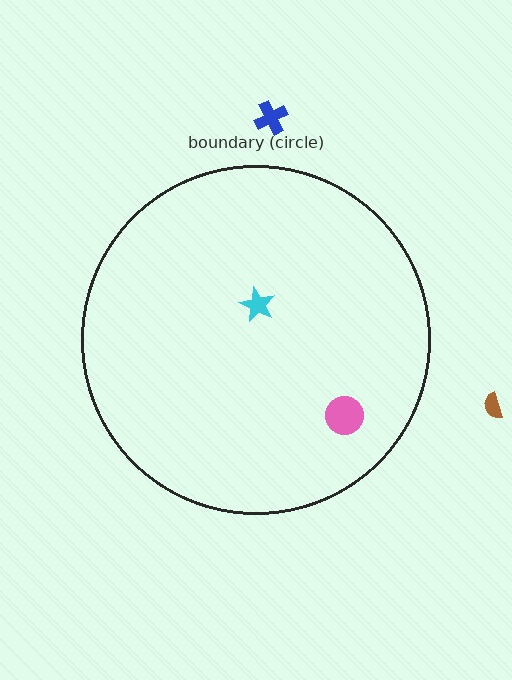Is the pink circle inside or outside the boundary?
Inside.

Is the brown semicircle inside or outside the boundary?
Outside.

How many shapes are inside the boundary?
2 inside, 2 outside.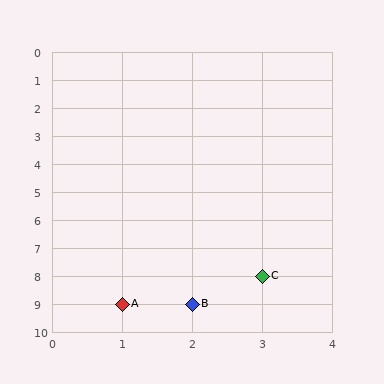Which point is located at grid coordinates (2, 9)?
Point B is at (2, 9).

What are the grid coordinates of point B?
Point B is at grid coordinates (2, 9).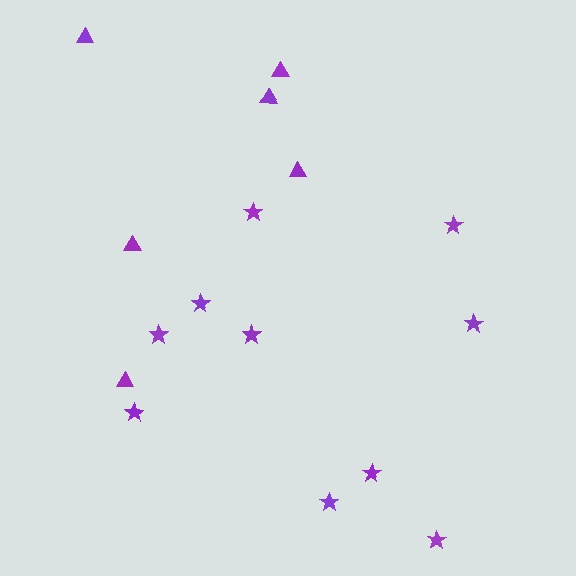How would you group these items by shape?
There are 2 groups: one group of triangles (6) and one group of stars (10).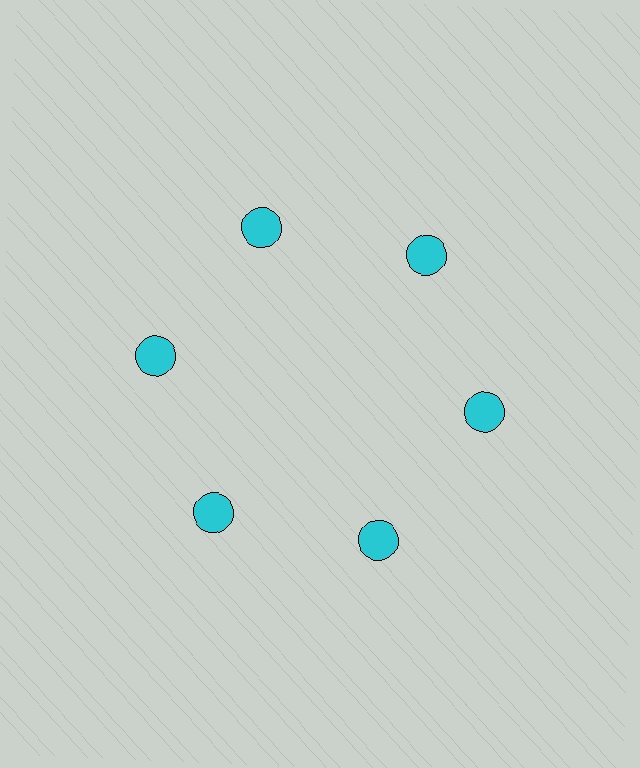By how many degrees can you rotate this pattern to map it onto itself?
The pattern maps onto itself every 60 degrees of rotation.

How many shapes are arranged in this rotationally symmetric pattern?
There are 6 shapes, arranged in 6 groups of 1.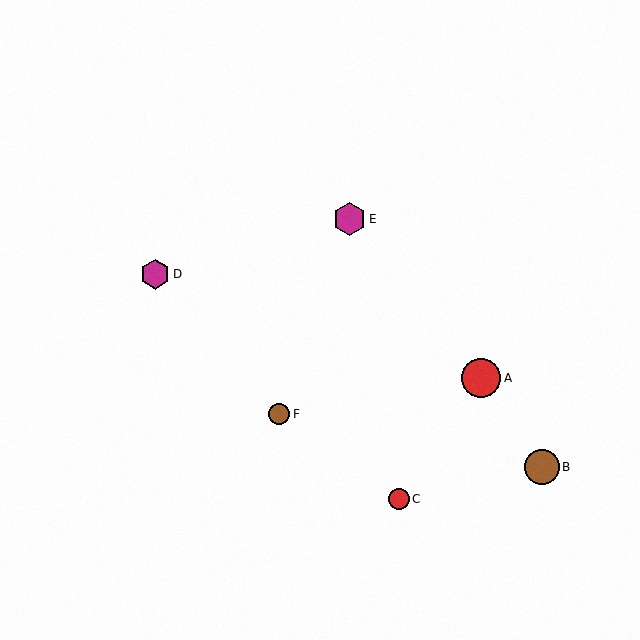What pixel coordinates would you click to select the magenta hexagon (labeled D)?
Click at (155, 274) to select the magenta hexagon D.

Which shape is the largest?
The red circle (labeled A) is the largest.